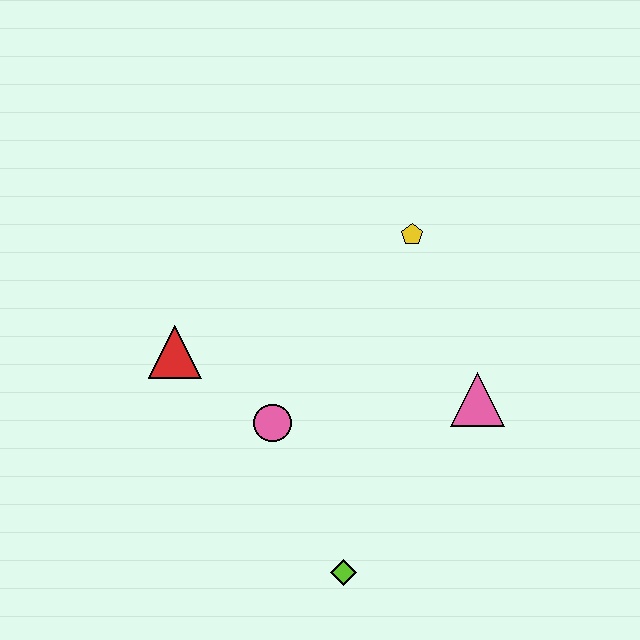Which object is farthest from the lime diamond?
The yellow pentagon is farthest from the lime diamond.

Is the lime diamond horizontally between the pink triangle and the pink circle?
Yes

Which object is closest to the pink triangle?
The yellow pentagon is closest to the pink triangle.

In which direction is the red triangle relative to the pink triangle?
The red triangle is to the left of the pink triangle.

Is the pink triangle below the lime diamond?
No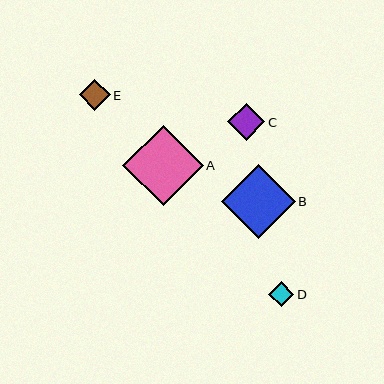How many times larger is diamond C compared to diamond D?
Diamond C is approximately 1.5 times the size of diamond D.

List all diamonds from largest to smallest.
From largest to smallest: A, B, C, E, D.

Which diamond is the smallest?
Diamond D is the smallest with a size of approximately 25 pixels.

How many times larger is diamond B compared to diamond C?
Diamond B is approximately 2.0 times the size of diamond C.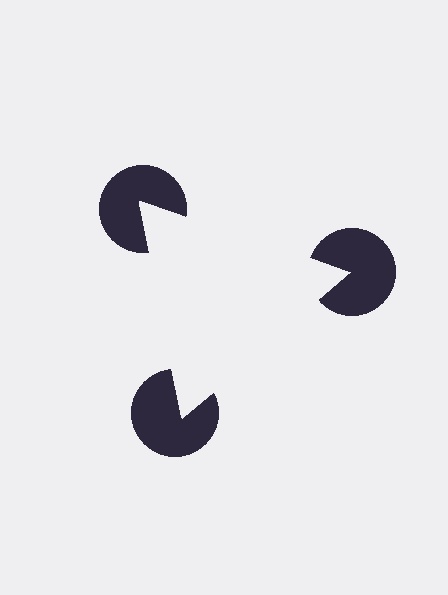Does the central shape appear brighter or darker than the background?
It typically appears slightly brighter than the background, even though no actual brightness change is drawn.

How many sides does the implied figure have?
3 sides.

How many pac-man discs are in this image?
There are 3 — one at each vertex of the illusory triangle.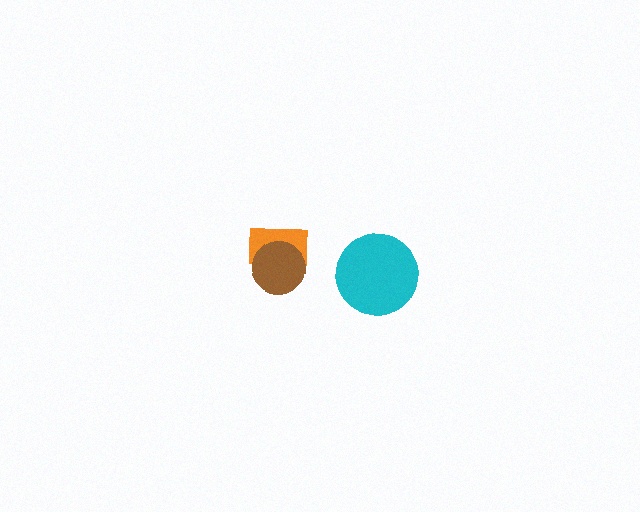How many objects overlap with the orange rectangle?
1 object overlaps with the orange rectangle.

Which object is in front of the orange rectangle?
The brown circle is in front of the orange rectangle.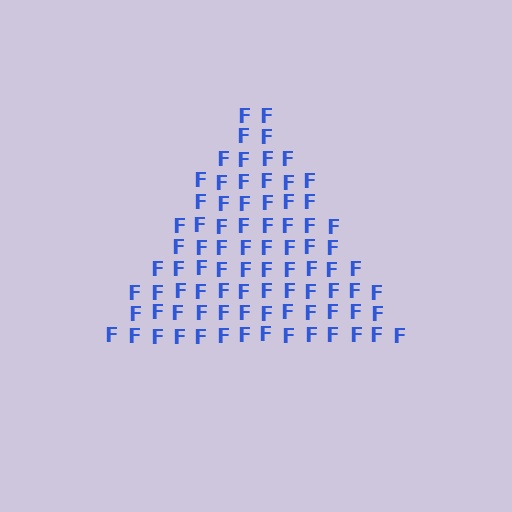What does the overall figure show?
The overall figure shows a triangle.